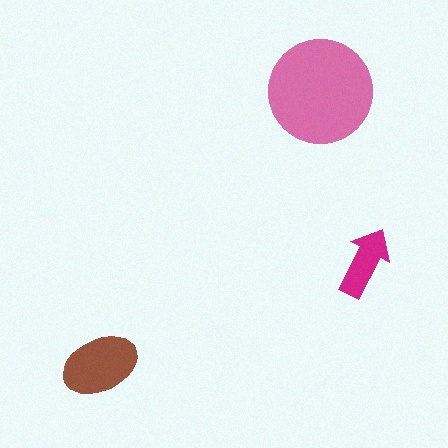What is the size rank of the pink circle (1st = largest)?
1st.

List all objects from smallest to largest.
The magenta arrow, the brown ellipse, the pink circle.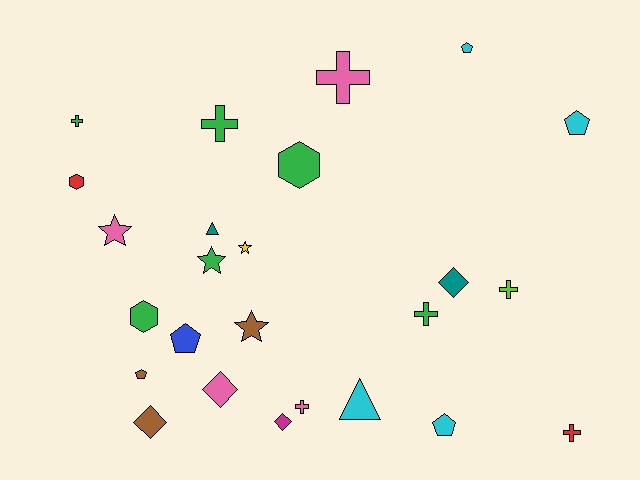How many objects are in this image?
There are 25 objects.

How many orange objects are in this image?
There are no orange objects.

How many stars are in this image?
There are 4 stars.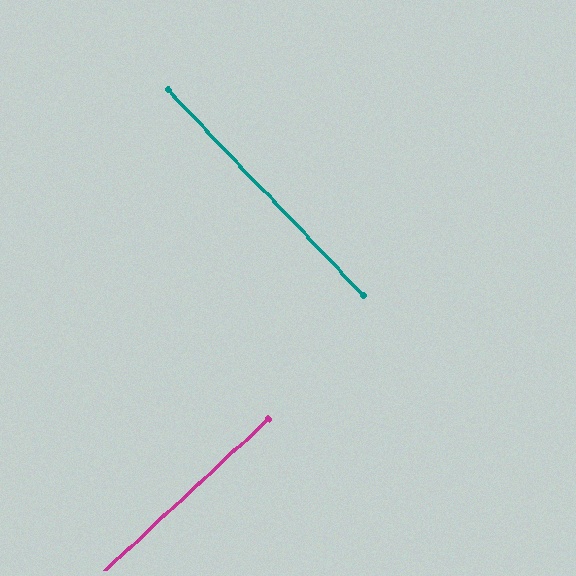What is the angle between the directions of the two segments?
Approximately 89 degrees.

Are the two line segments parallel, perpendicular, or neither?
Perpendicular — they meet at approximately 89°.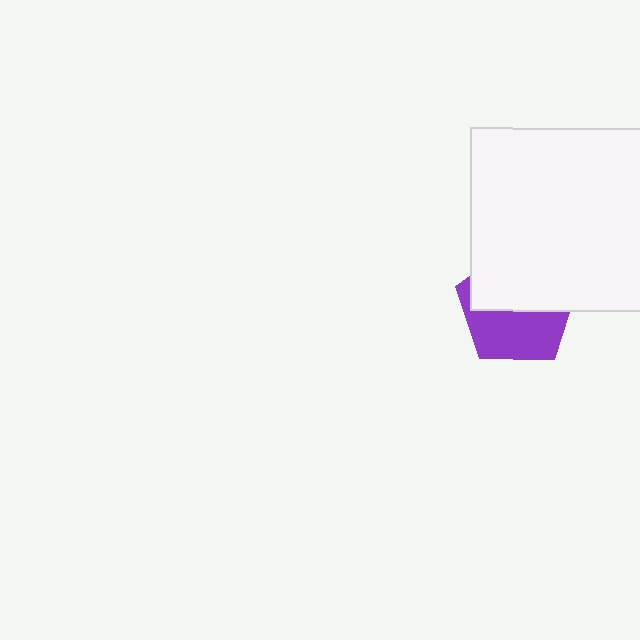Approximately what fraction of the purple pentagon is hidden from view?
Roughly 53% of the purple pentagon is hidden behind the white square.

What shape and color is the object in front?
The object in front is a white square.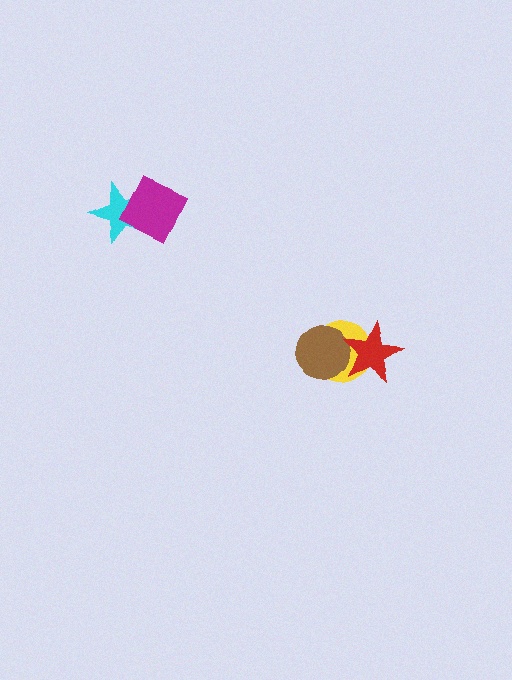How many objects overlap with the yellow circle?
2 objects overlap with the yellow circle.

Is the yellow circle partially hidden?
Yes, it is partially covered by another shape.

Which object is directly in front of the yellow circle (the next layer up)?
The brown circle is directly in front of the yellow circle.